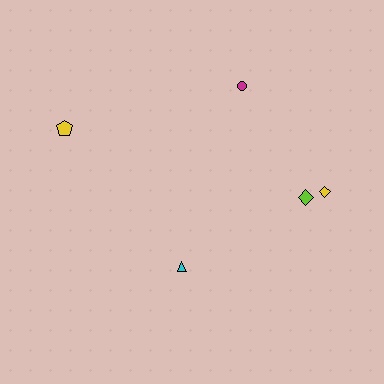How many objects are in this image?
There are 5 objects.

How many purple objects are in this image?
There are no purple objects.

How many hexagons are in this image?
There are no hexagons.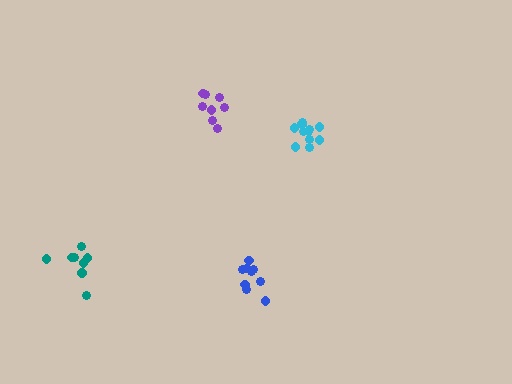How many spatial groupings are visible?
There are 4 spatial groupings.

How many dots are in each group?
Group 1: 11 dots, Group 2: 9 dots, Group 3: 8 dots, Group 4: 8 dots (36 total).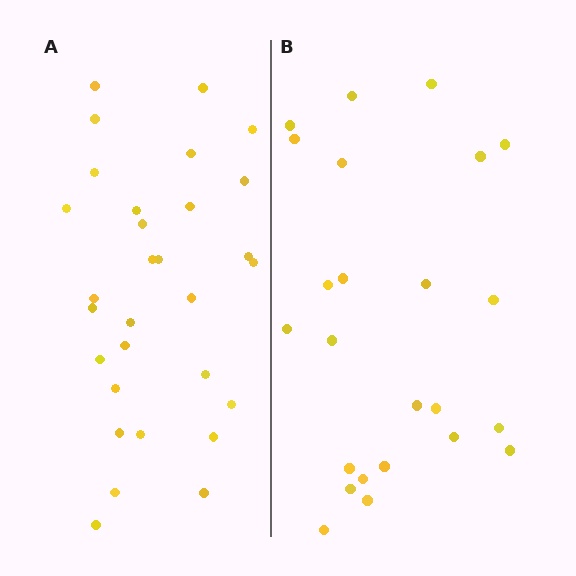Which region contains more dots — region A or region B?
Region A (the left region) has more dots.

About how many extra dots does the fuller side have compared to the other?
Region A has about 6 more dots than region B.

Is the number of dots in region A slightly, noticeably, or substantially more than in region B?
Region A has noticeably more, but not dramatically so. The ratio is roughly 1.2 to 1.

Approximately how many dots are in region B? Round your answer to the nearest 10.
About 20 dots. (The exact count is 24, which rounds to 20.)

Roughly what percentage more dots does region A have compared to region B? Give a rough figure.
About 25% more.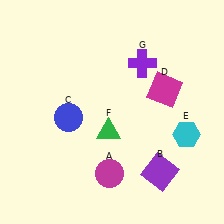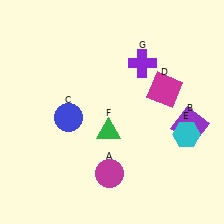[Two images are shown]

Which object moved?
The purple square (B) moved up.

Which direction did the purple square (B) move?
The purple square (B) moved up.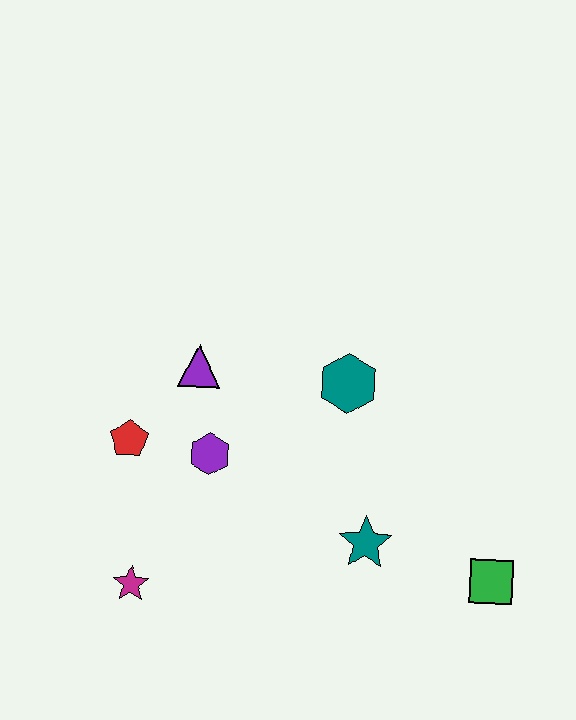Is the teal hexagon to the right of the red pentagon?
Yes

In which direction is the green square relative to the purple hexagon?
The green square is to the right of the purple hexagon.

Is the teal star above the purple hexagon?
No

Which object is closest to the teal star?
The green square is closest to the teal star.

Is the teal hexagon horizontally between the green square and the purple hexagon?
Yes